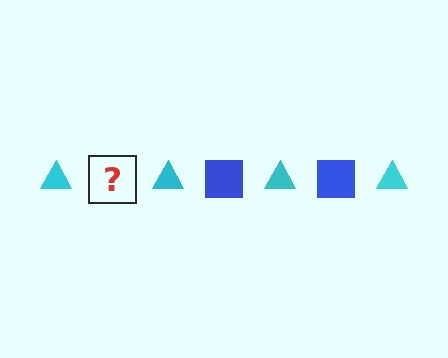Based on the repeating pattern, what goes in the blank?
The blank should be a blue square.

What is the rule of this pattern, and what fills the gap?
The rule is that the pattern alternates between cyan triangle and blue square. The gap should be filled with a blue square.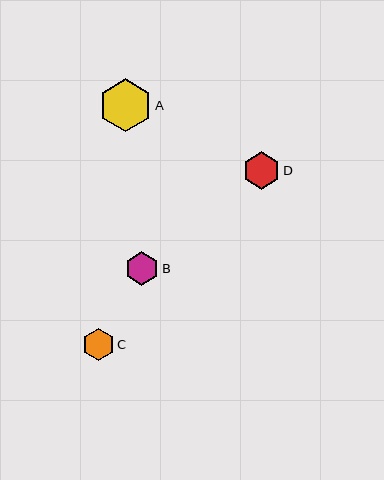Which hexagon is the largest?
Hexagon A is the largest with a size of approximately 53 pixels.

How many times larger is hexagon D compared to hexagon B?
Hexagon D is approximately 1.1 times the size of hexagon B.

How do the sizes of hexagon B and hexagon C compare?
Hexagon B and hexagon C are approximately the same size.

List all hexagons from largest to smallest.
From largest to smallest: A, D, B, C.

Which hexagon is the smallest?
Hexagon C is the smallest with a size of approximately 32 pixels.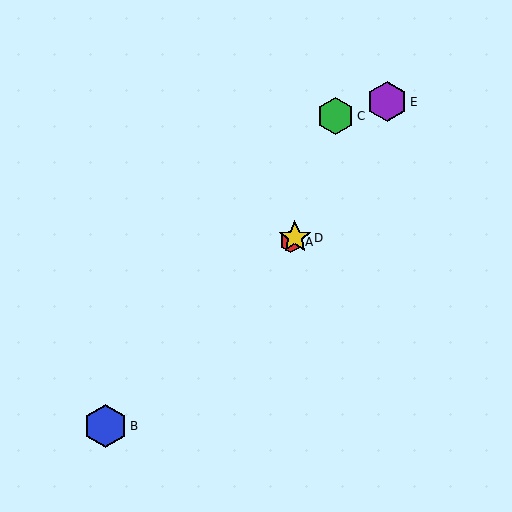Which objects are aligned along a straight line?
Objects A, B, D are aligned along a straight line.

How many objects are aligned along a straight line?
3 objects (A, B, D) are aligned along a straight line.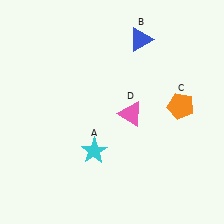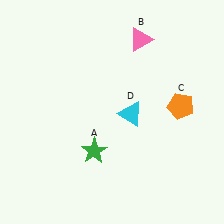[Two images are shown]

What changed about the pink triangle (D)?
In Image 1, D is pink. In Image 2, it changed to cyan.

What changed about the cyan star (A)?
In Image 1, A is cyan. In Image 2, it changed to green.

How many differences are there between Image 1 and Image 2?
There are 3 differences between the two images.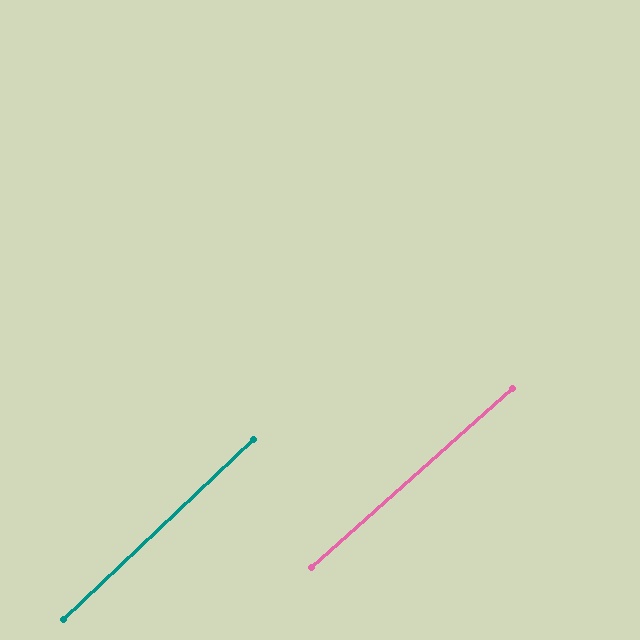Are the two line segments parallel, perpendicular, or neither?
Parallel — their directions differ by only 1.7°.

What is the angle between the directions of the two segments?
Approximately 2 degrees.